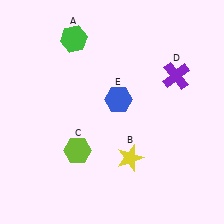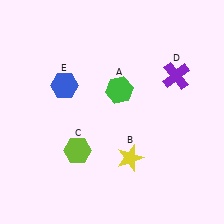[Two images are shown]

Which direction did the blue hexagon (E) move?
The blue hexagon (E) moved left.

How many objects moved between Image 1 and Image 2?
2 objects moved between the two images.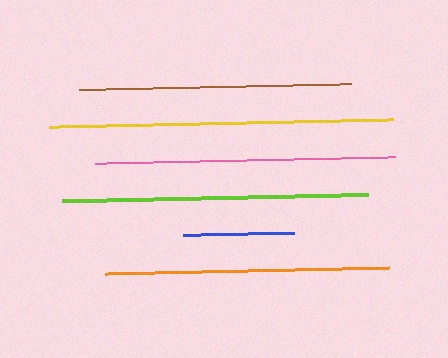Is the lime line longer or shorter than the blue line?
The lime line is longer than the blue line.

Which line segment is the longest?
The yellow line is the longest at approximately 345 pixels.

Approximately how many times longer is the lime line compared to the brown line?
The lime line is approximately 1.1 times the length of the brown line.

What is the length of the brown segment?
The brown segment is approximately 273 pixels long.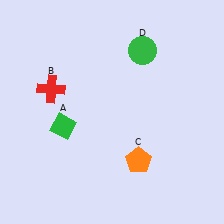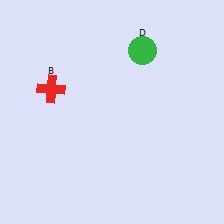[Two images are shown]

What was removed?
The green diamond (A), the orange pentagon (C) were removed in Image 2.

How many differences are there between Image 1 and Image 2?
There are 2 differences between the two images.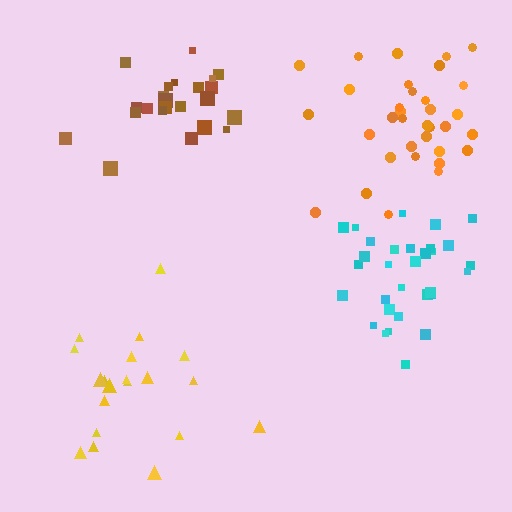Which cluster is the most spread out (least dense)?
Yellow.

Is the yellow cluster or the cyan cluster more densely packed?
Cyan.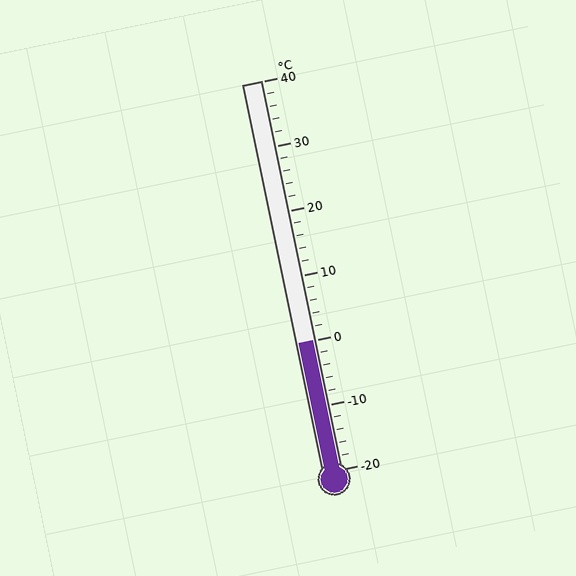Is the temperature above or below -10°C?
The temperature is above -10°C.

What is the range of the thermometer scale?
The thermometer scale ranges from -20°C to 40°C.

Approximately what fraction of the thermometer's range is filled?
The thermometer is filled to approximately 35% of its range.